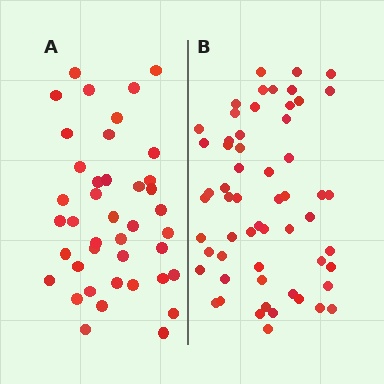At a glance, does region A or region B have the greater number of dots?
Region B (the right region) has more dots.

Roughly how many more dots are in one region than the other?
Region B has approximately 15 more dots than region A.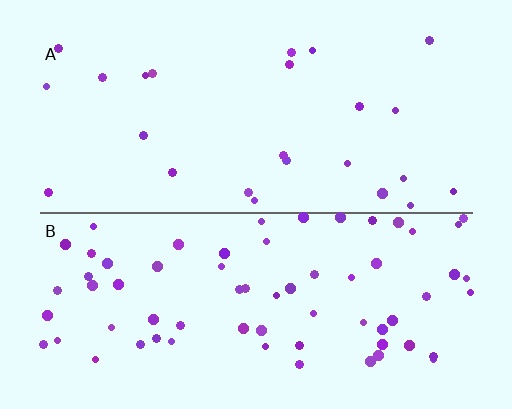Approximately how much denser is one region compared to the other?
Approximately 2.7× — region B over region A.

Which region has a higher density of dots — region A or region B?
B (the bottom).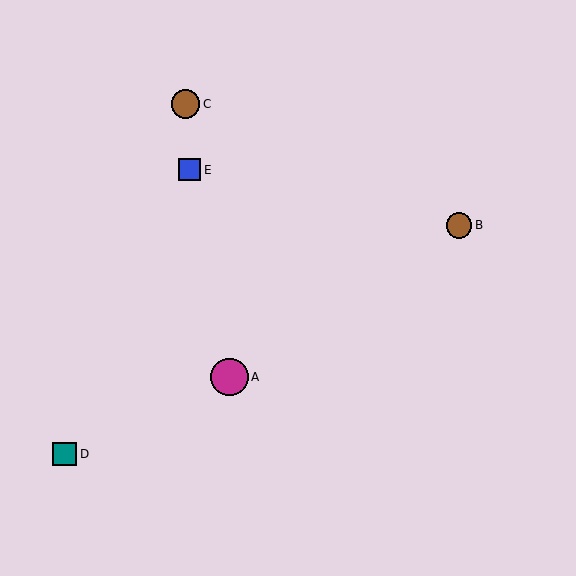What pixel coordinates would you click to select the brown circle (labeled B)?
Click at (459, 225) to select the brown circle B.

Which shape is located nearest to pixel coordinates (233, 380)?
The magenta circle (labeled A) at (229, 377) is nearest to that location.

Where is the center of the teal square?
The center of the teal square is at (65, 454).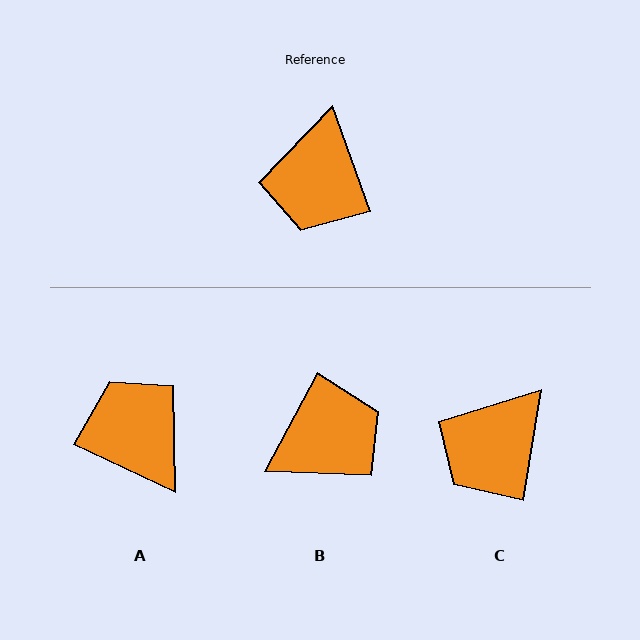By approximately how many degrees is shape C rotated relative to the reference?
Approximately 28 degrees clockwise.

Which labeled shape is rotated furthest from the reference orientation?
A, about 135 degrees away.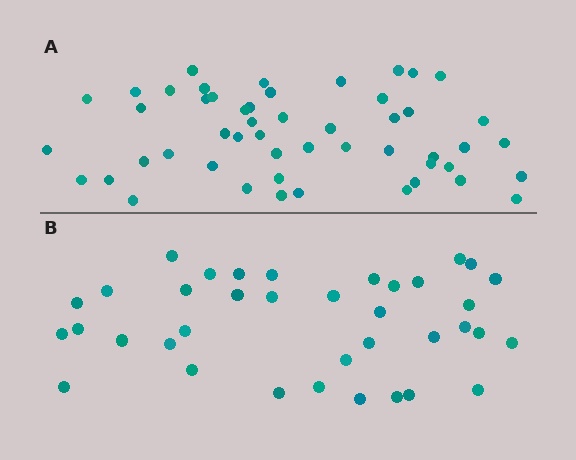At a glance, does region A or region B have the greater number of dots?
Region A (the top region) has more dots.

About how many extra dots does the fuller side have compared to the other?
Region A has approximately 15 more dots than region B.